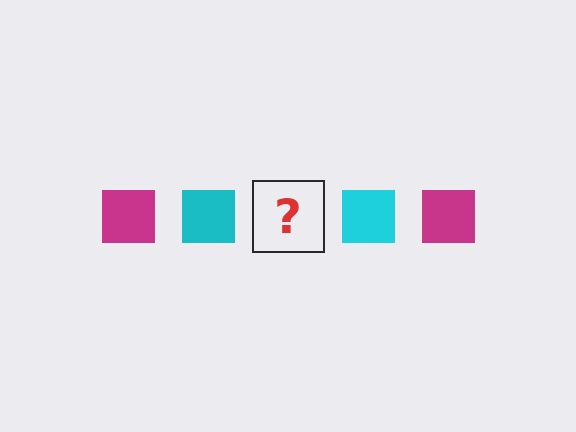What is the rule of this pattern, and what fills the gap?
The rule is that the pattern cycles through magenta, cyan squares. The gap should be filled with a magenta square.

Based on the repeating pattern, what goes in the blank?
The blank should be a magenta square.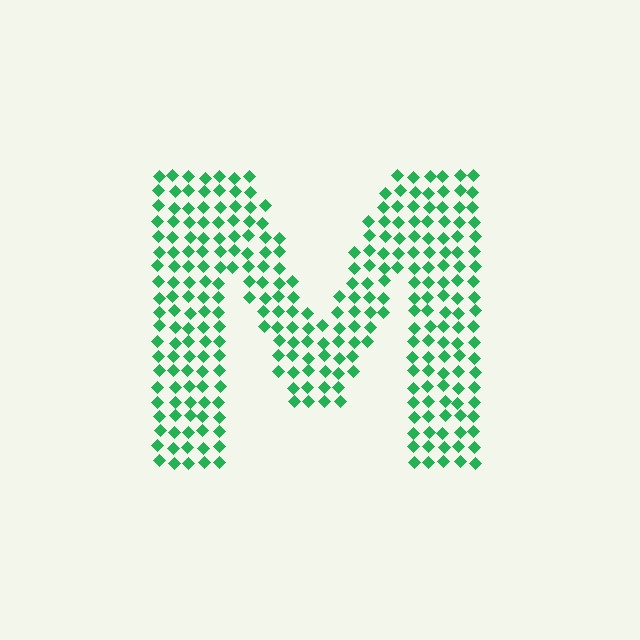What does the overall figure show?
The overall figure shows the letter M.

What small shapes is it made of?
It is made of small diamonds.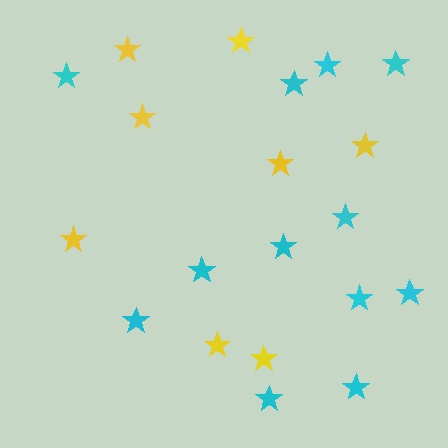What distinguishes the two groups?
There are 2 groups: one group of yellow stars (8) and one group of cyan stars (12).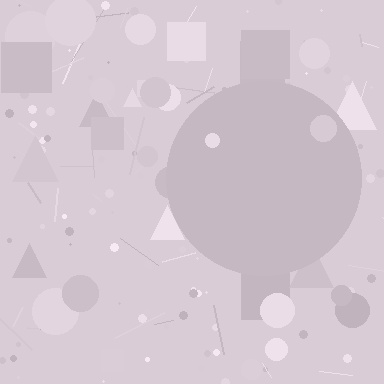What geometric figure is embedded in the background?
A circle is embedded in the background.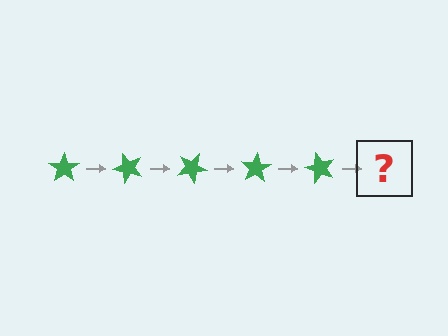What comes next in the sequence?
The next element should be a green star rotated 250 degrees.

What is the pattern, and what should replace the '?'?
The pattern is that the star rotates 50 degrees each step. The '?' should be a green star rotated 250 degrees.